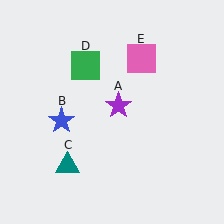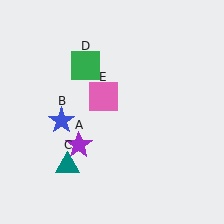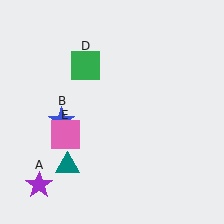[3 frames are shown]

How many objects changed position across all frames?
2 objects changed position: purple star (object A), pink square (object E).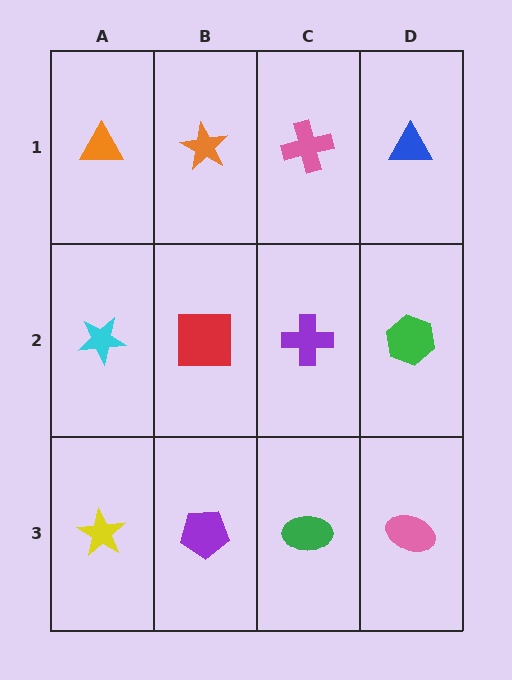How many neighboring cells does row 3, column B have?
3.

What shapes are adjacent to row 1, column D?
A green hexagon (row 2, column D), a pink cross (row 1, column C).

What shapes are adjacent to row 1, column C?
A purple cross (row 2, column C), an orange star (row 1, column B), a blue triangle (row 1, column D).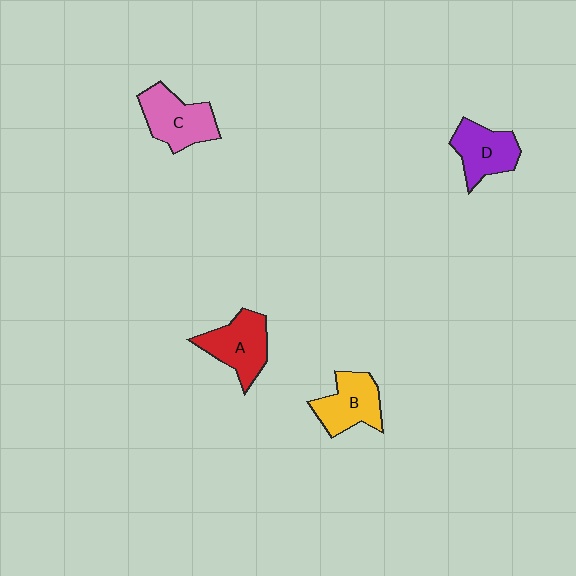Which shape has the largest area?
Shape C (pink).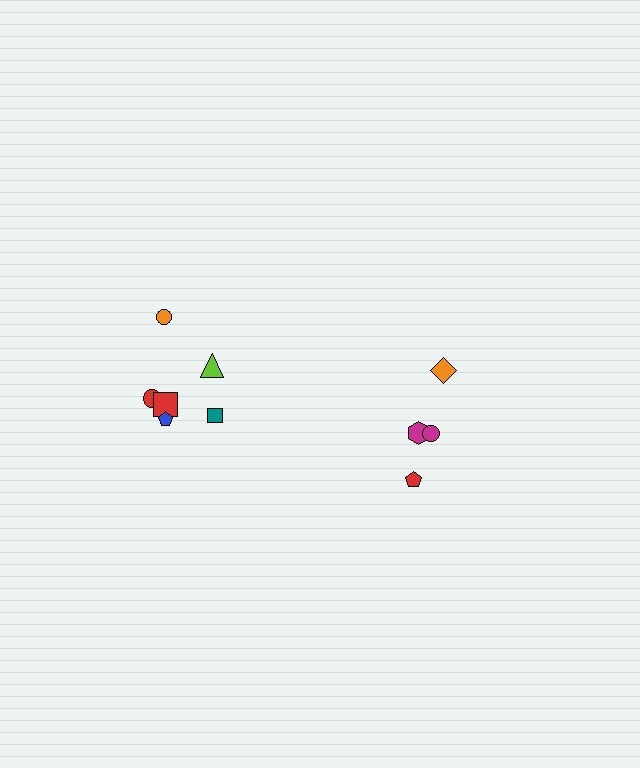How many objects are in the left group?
There are 6 objects.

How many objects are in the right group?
There are 4 objects.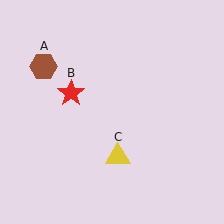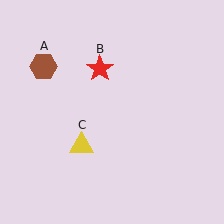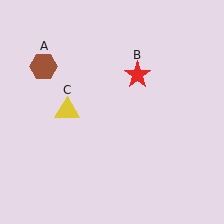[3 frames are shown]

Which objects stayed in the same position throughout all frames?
Brown hexagon (object A) remained stationary.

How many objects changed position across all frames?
2 objects changed position: red star (object B), yellow triangle (object C).